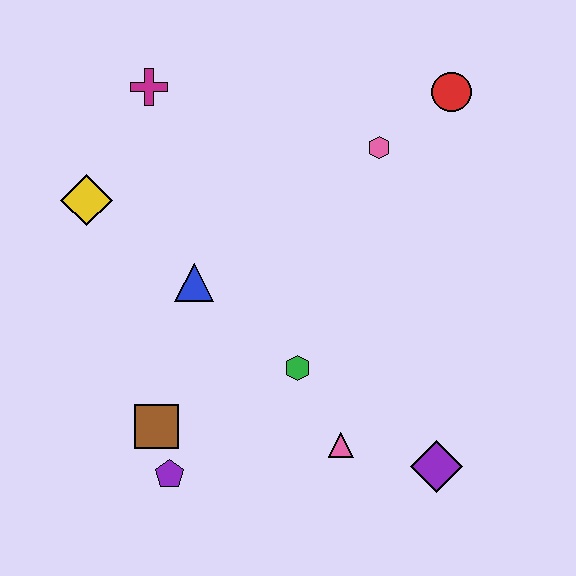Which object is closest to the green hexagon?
The pink triangle is closest to the green hexagon.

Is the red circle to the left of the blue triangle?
No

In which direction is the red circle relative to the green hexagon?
The red circle is above the green hexagon.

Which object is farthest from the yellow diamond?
The purple diamond is farthest from the yellow diamond.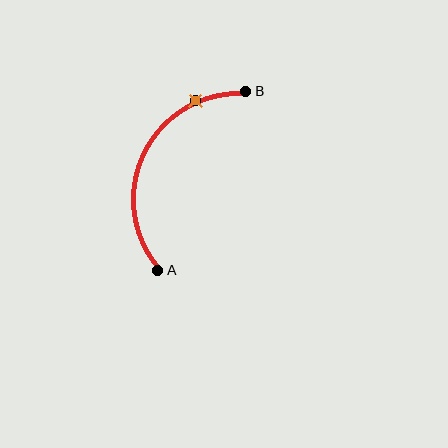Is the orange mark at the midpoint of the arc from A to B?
No. The orange mark lies on the arc but is closer to endpoint B. The arc midpoint would be at the point on the curve equidistant along the arc from both A and B.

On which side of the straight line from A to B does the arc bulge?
The arc bulges to the left of the straight line connecting A and B.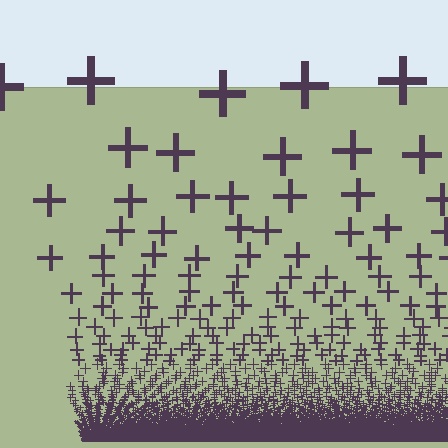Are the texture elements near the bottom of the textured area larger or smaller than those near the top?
Smaller. The gradient is inverted — elements near the bottom are smaller and denser.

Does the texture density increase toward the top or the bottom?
Density increases toward the bottom.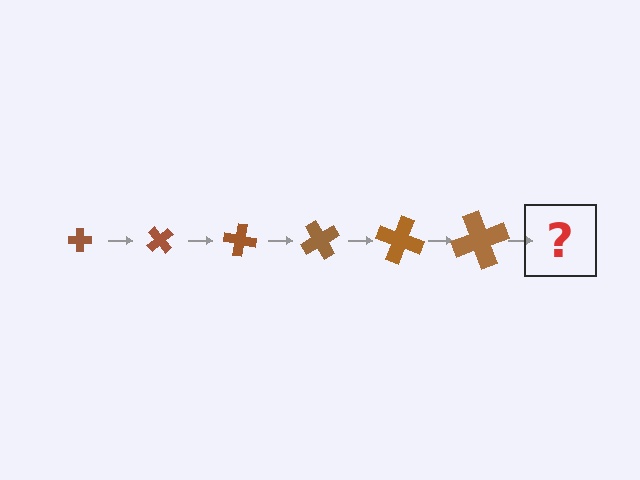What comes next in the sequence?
The next element should be a cross, larger than the previous one and rotated 300 degrees from the start.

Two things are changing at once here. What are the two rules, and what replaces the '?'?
The two rules are that the cross grows larger each step and it rotates 50 degrees each step. The '?' should be a cross, larger than the previous one and rotated 300 degrees from the start.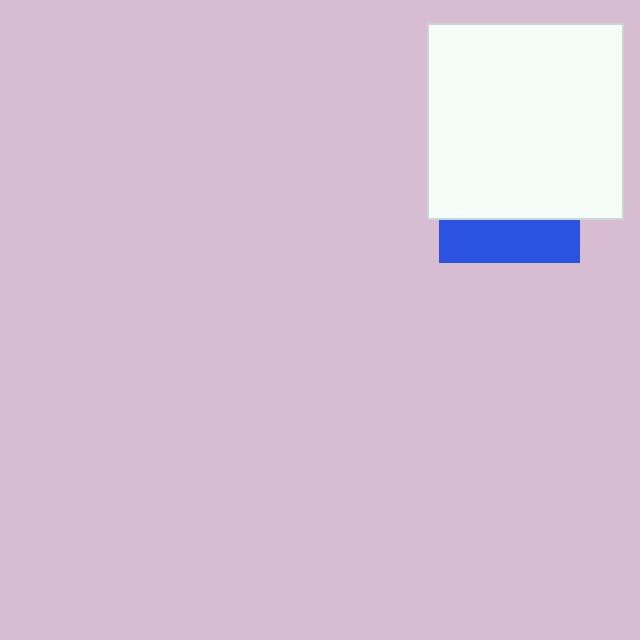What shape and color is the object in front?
The object in front is a white square.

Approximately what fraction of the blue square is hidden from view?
Roughly 69% of the blue square is hidden behind the white square.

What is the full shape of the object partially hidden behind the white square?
The partially hidden object is a blue square.